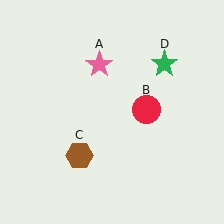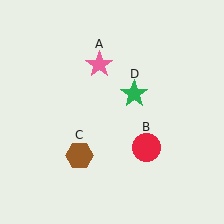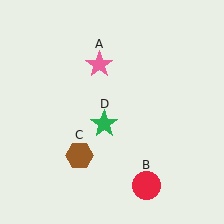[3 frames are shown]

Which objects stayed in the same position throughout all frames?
Pink star (object A) and brown hexagon (object C) remained stationary.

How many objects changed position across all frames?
2 objects changed position: red circle (object B), green star (object D).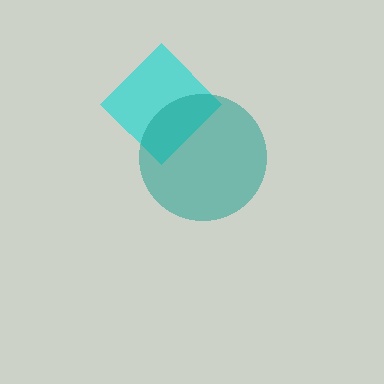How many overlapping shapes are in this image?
There are 2 overlapping shapes in the image.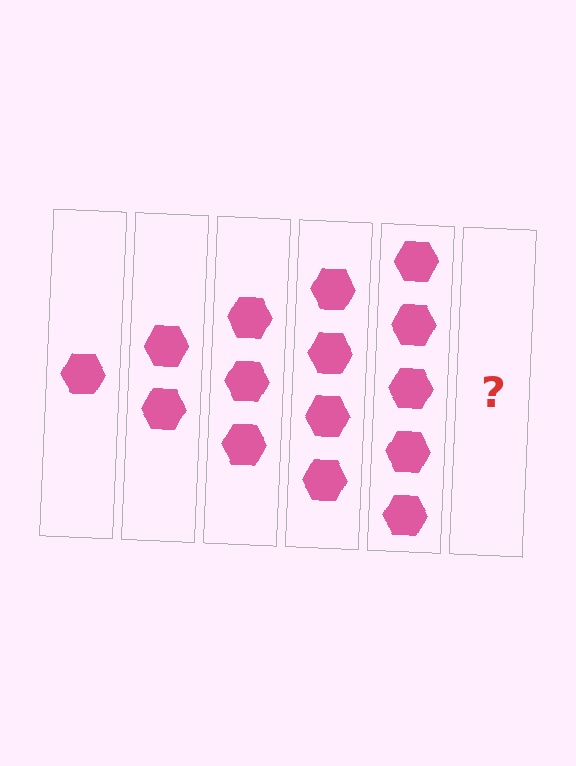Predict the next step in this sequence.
The next step is 6 hexagons.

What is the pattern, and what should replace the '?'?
The pattern is that each step adds one more hexagon. The '?' should be 6 hexagons.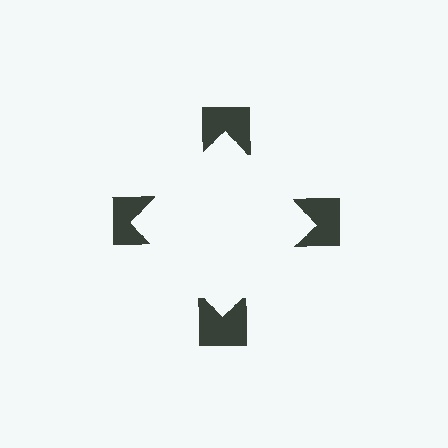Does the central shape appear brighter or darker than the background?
It typically appears slightly brighter than the background, even though no actual brightness change is drawn.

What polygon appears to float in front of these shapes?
An illusory square — its edges are inferred from the aligned wedge cuts in the notched squares, not physically drawn.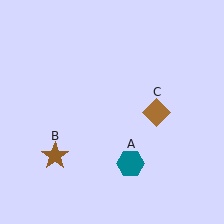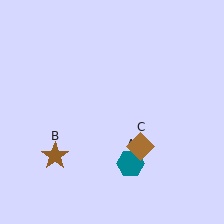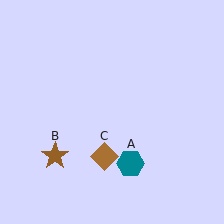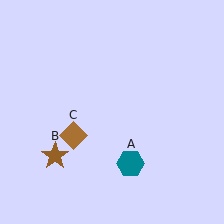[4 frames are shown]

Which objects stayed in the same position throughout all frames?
Teal hexagon (object A) and brown star (object B) remained stationary.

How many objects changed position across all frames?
1 object changed position: brown diamond (object C).